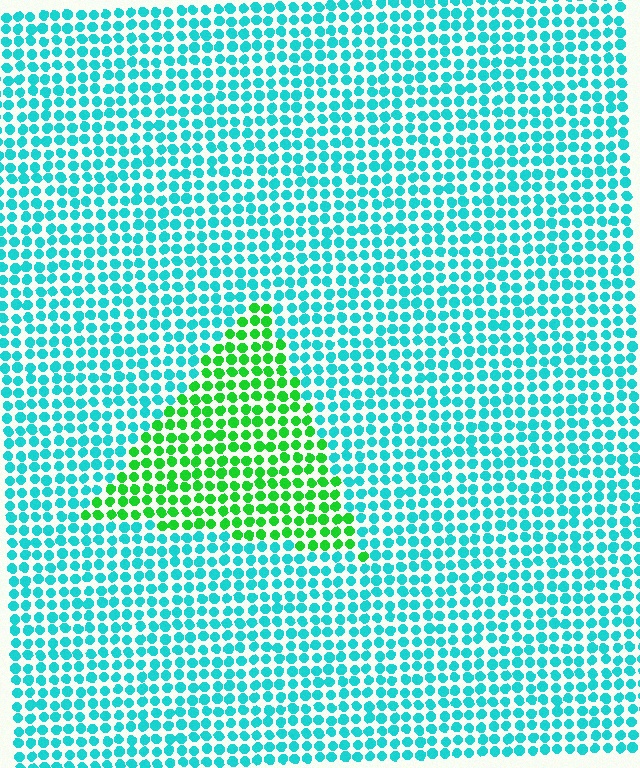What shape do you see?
I see a triangle.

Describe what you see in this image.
The image is filled with small cyan elements in a uniform arrangement. A triangle-shaped region is visible where the elements are tinted to a slightly different hue, forming a subtle color boundary.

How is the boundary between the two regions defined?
The boundary is defined purely by a slight shift in hue (about 54 degrees). Spacing, size, and orientation are identical on both sides.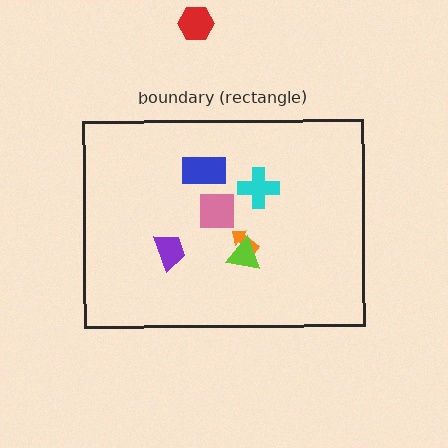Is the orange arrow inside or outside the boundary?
Inside.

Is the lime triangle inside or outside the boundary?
Inside.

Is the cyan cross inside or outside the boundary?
Inside.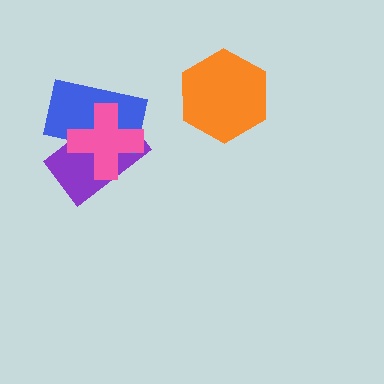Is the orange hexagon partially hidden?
No, no other shape covers it.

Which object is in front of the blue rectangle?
The pink cross is in front of the blue rectangle.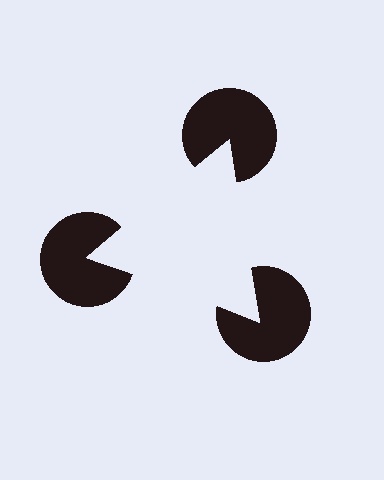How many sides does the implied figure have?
3 sides.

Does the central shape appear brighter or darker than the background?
It typically appears slightly brighter than the background, even though no actual brightness change is drawn.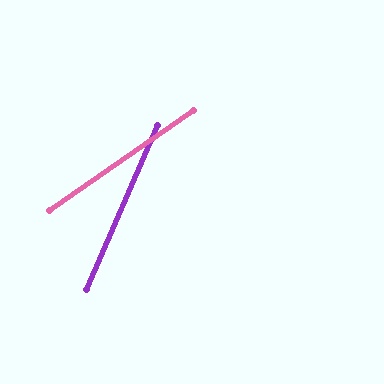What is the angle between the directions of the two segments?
Approximately 32 degrees.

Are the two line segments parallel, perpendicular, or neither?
Neither parallel nor perpendicular — they differ by about 32°.